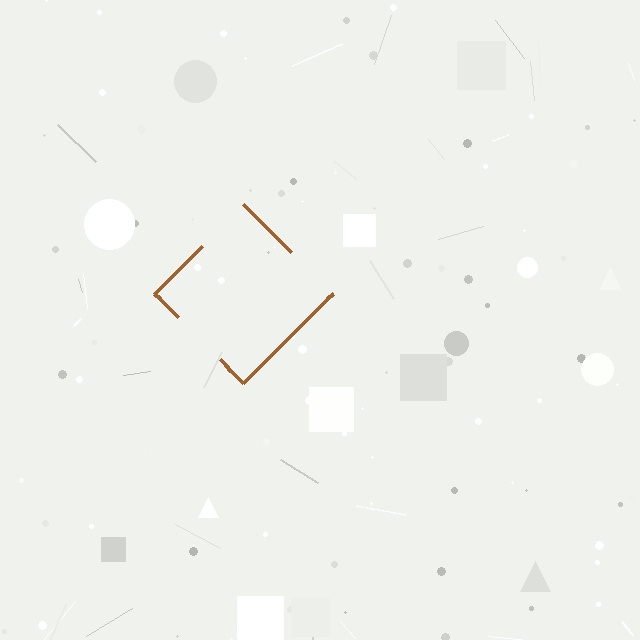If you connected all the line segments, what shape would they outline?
They would outline a diamond.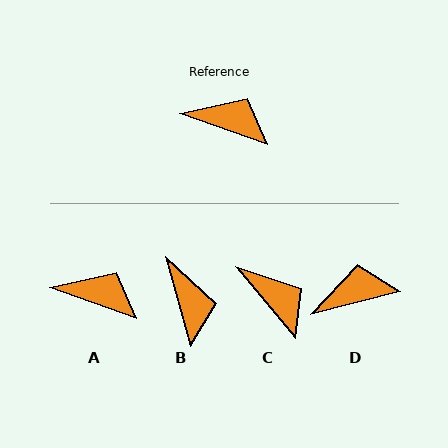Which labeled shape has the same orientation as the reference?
A.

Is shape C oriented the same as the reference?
No, it is off by about 31 degrees.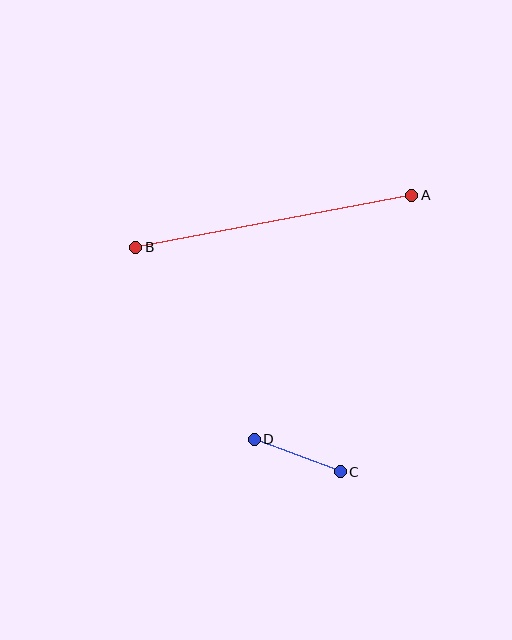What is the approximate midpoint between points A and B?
The midpoint is at approximately (274, 221) pixels.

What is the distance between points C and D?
The distance is approximately 92 pixels.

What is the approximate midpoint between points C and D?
The midpoint is at approximately (297, 456) pixels.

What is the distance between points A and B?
The distance is approximately 281 pixels.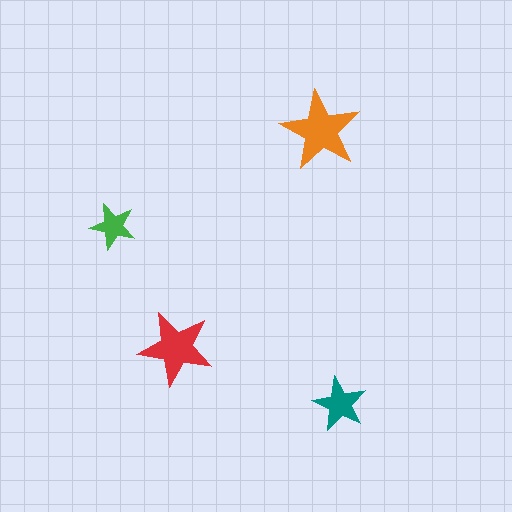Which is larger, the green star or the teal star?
The teal one.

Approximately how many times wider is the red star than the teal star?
About 1.5 times wider.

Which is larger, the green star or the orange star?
The orange one.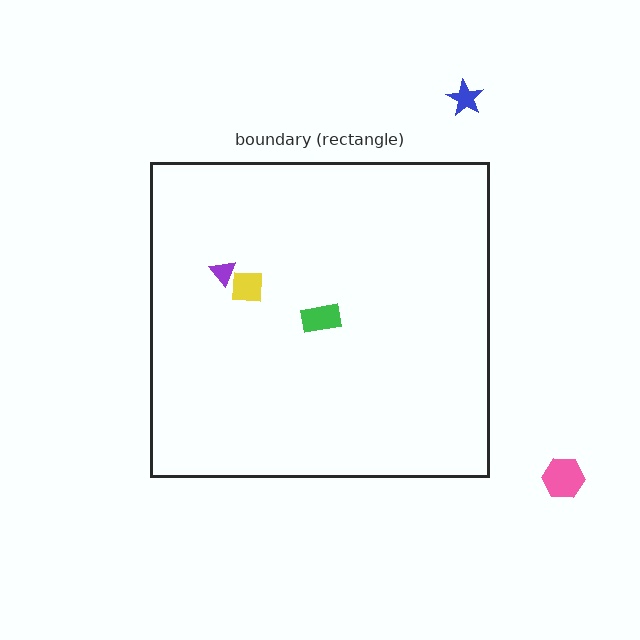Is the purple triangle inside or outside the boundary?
Inside.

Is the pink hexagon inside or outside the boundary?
Outside.